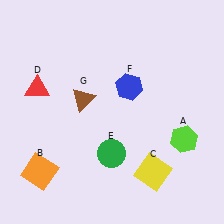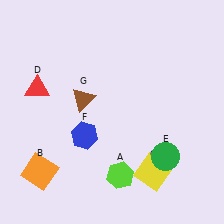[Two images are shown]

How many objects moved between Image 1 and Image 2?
3 objects moved between the two images.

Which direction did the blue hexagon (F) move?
The blue hexagon (F) moved down.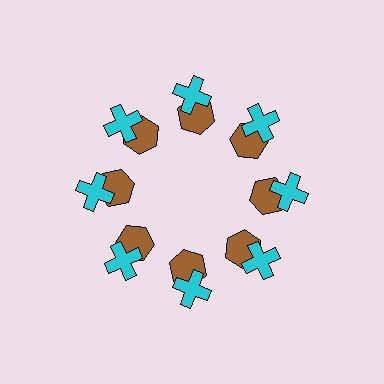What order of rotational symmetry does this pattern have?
This pattern has 8-fold rotational symmetry.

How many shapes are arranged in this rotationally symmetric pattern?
There are 16 shapes, arranged in 8 groups of 2.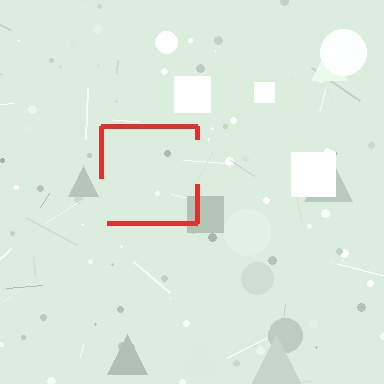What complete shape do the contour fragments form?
The contour fragments form a square.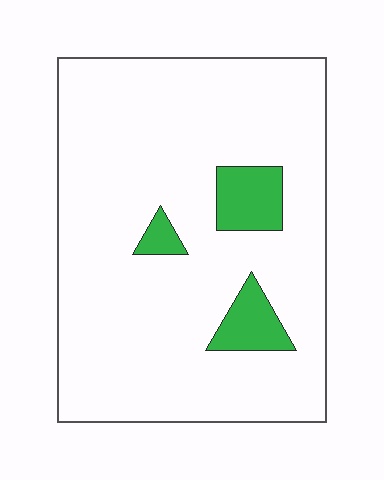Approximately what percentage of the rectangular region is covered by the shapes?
Approximately 10%.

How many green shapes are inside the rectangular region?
3.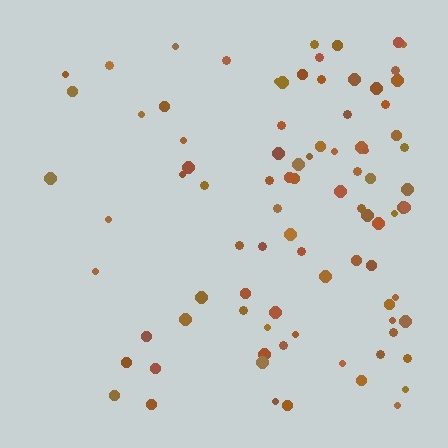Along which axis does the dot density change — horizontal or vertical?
Horizontal.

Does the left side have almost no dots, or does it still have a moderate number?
Still a moderate number, just noticeably fewer than the right.